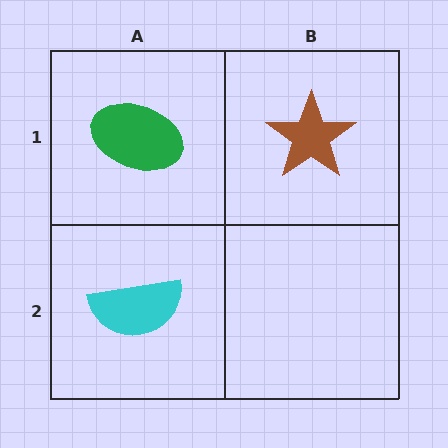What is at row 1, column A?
A green ellipse.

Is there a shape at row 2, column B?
No, that cell is empty.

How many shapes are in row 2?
1 shape.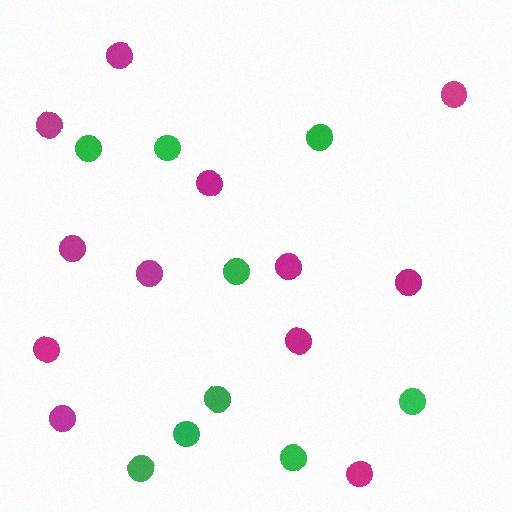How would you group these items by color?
There are 2 groups: one group of magenta circles (12) and one group of green circles (9).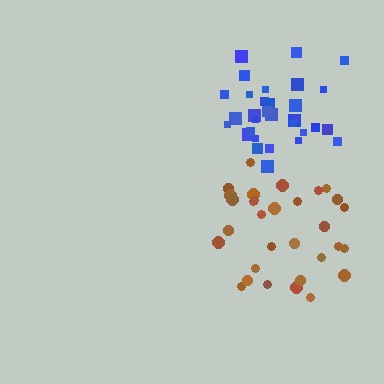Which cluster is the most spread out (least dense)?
Brown.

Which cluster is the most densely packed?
Blue.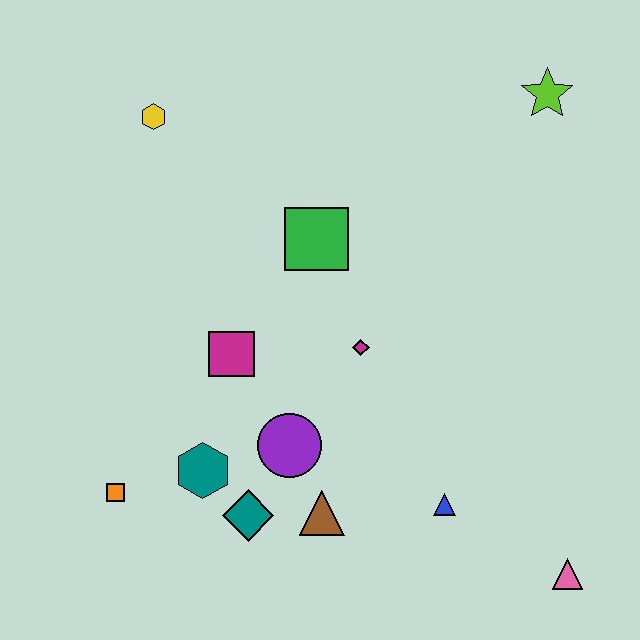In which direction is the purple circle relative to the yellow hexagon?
The purple circle is below the yellow hexagon.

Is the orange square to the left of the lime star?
Yes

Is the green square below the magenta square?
No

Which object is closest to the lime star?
The green square is closest to the lime star.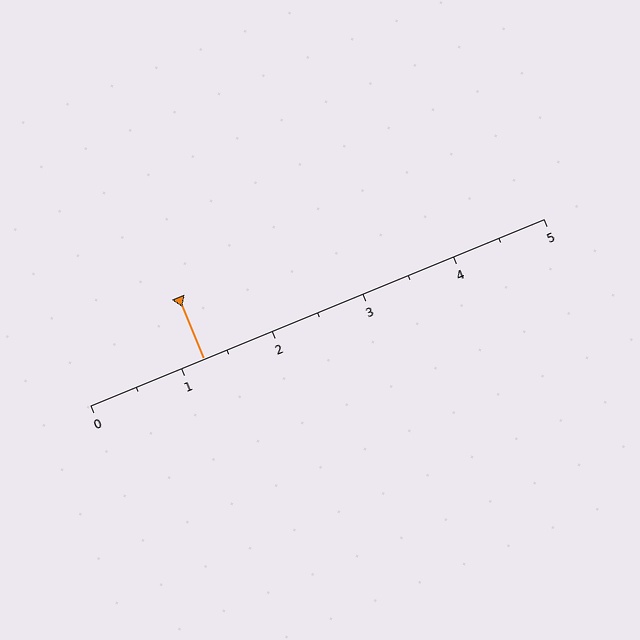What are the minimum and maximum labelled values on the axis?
The axis runs from 0 to 5.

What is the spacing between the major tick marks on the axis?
The major ticks are spaced 1 apart.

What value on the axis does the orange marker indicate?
The marker indicates approximately 1.2.